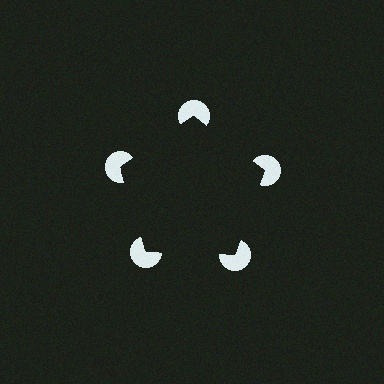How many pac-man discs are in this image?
There are 5 — one at each vertex of the illusory pentagon.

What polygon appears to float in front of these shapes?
An illusory pentagon — its edges are inferred from the aligned wedge cuts in the pac-man discs, not physically drawn.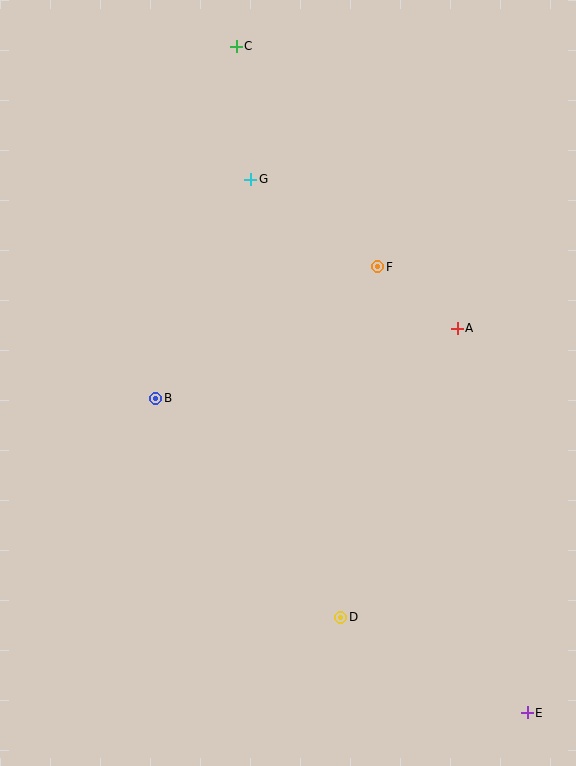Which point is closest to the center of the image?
Point B at (156, 398) is closest to the center.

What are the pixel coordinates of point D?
Point D is at (341, 617).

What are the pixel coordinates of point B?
Point B is at (156, 398).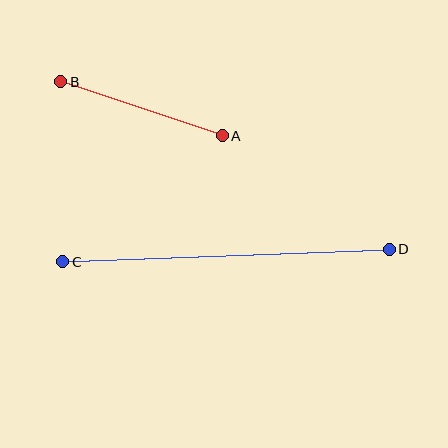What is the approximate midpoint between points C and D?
The midpoint is at approximately (226, 256) pixels.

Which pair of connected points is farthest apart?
Points C and D are farthest apart.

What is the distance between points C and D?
The distance is approximately 327 pixels.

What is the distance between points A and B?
The distance is approximately 170 pixels.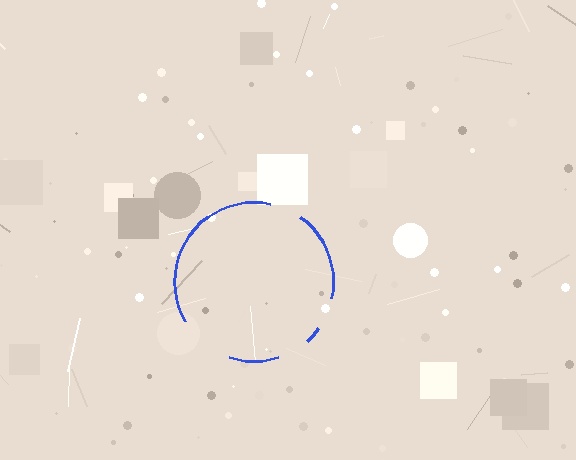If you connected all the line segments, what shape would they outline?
They would outline a circle.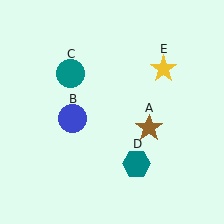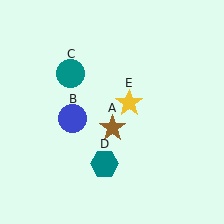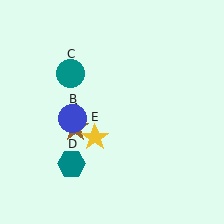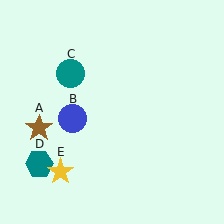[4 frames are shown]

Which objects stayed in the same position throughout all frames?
Blue circle (object B) and teal circle (object C) remained stationary.